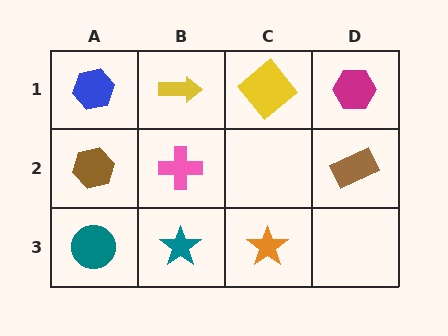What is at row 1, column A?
A blue hexagon.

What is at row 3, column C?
An orange star.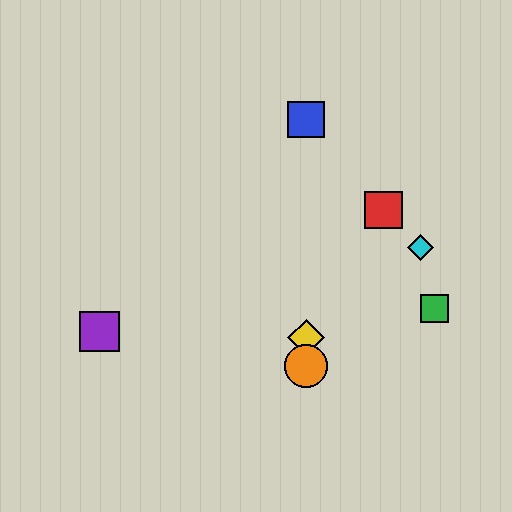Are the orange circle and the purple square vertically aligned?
No, the orange circle is at x≈306 and the purple square is at x≈100.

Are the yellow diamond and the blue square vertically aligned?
Yes, both are at x≈306.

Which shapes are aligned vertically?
The blue square, the yellow diamond, the orange circle are aligned vertically.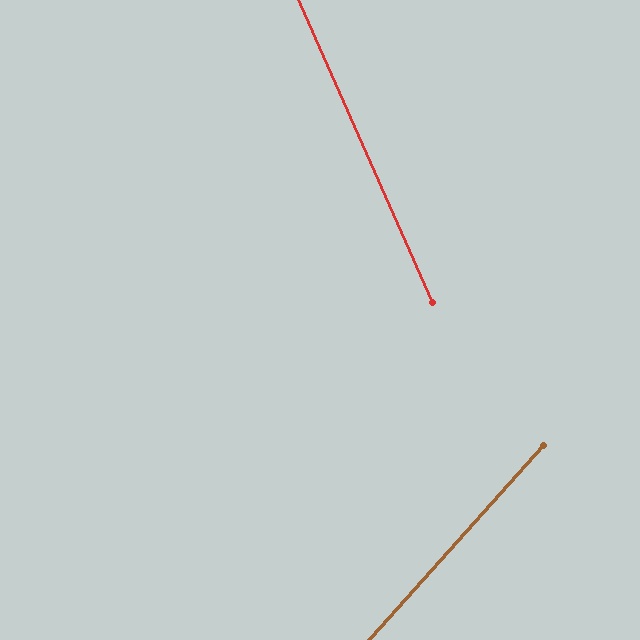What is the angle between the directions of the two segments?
Approximately 66 degrees.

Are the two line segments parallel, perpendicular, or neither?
Neither parallel nor perpendicular — they differ by about 66°.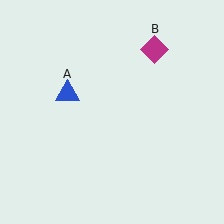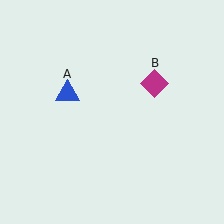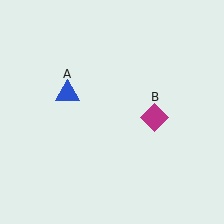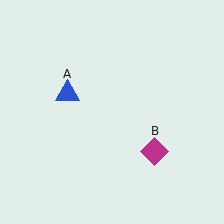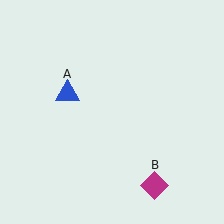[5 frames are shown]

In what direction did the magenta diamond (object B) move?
The magenta diamond (object B) moved down.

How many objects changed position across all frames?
1 object changed position: magenta diamond (object B).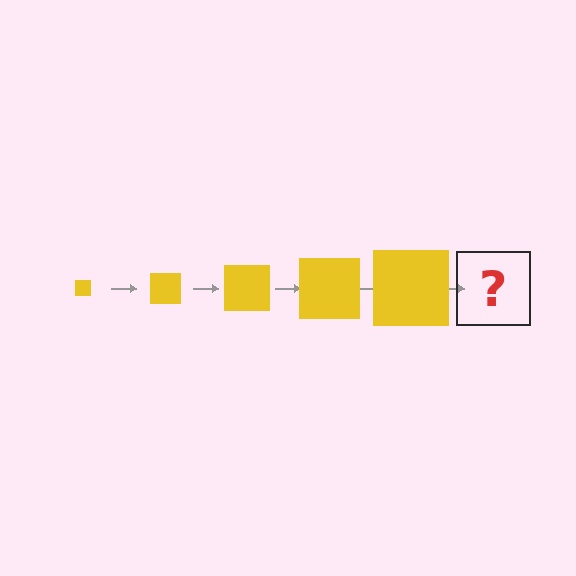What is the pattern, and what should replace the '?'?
The pattern is that the square gets progressively larger each step. The '?' should be a yellow square, larger than the previous one.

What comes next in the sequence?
The next element should be a yellow square, larger than the previous one.